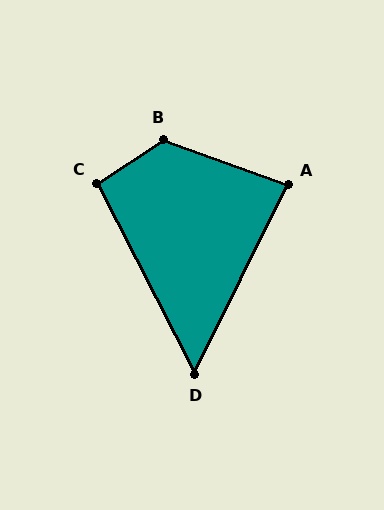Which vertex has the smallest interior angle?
D, at approximately 53 degrees.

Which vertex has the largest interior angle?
B, at approximately 127 degrees.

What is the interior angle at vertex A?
Approximately 84 degrees (acute).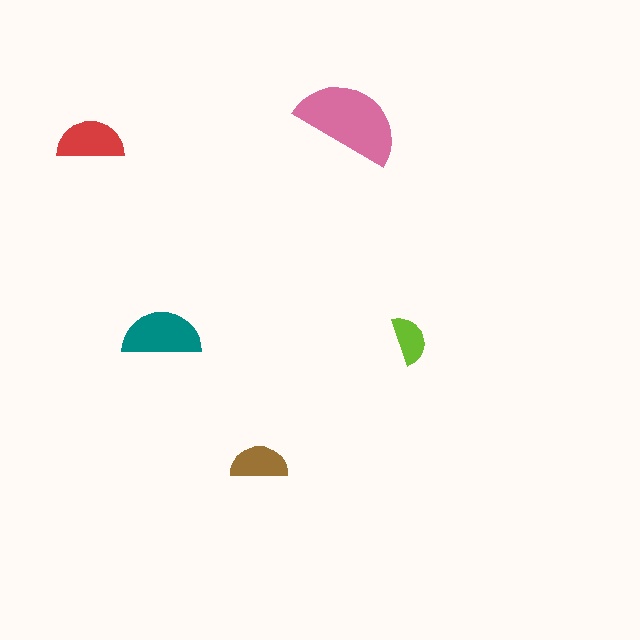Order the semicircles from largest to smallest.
the pink one, the teal one, the red one, the brown one, the lime one.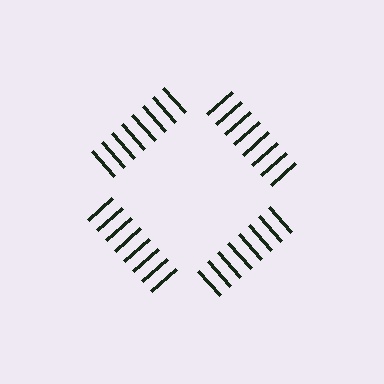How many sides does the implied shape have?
4 sides — the line-ends trace a square.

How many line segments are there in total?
32 — 8 along each of the 4 edges.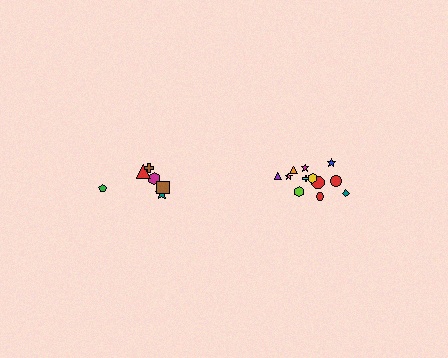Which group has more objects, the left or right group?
The right group.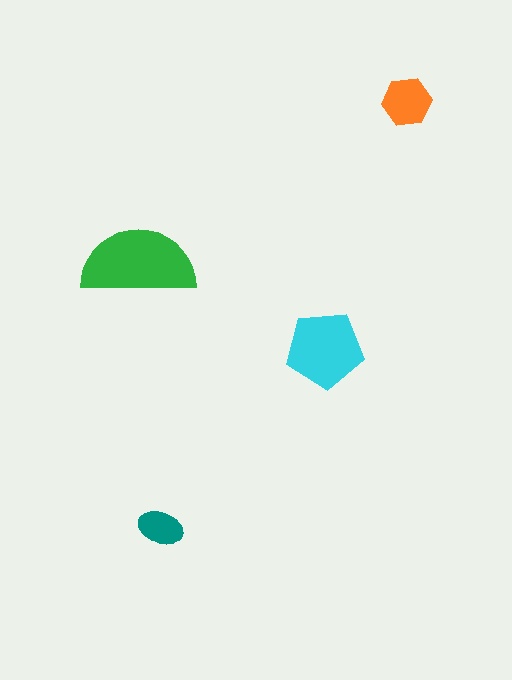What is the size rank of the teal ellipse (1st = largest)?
4th.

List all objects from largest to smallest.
The green semicircle, the cyan pentagon, the orange hexagon, the teal ellipse.